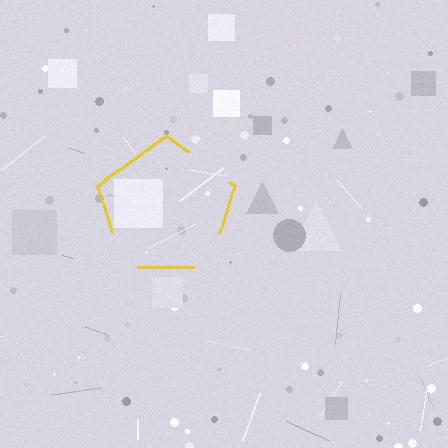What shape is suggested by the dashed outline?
The dashed outline suggests a pentagon.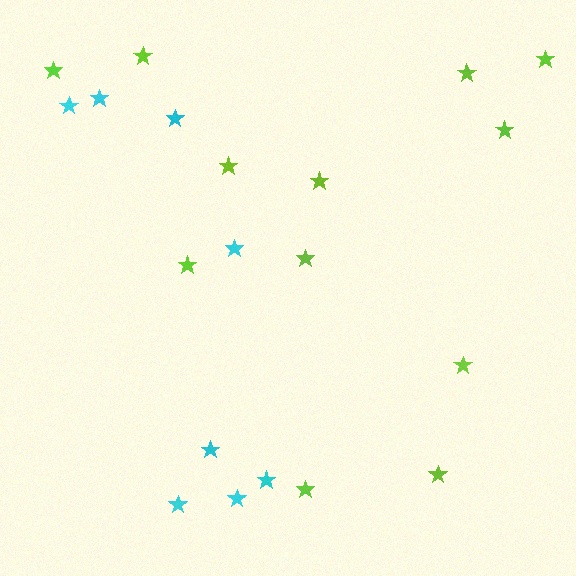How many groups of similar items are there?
There are 2 groups: one group of lime stars (12) and one group of cyan stars (8).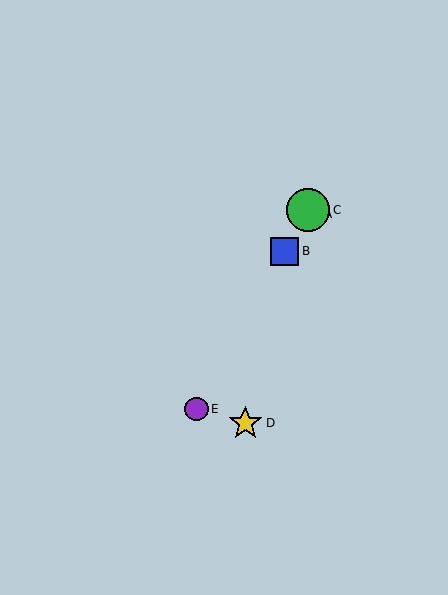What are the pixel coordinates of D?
Object D is at (245, 423).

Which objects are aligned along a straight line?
Objects A, B, C, E are aligned along a straight line.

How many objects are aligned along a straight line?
4 objects (A, B, C, E) are aligned along a straight line.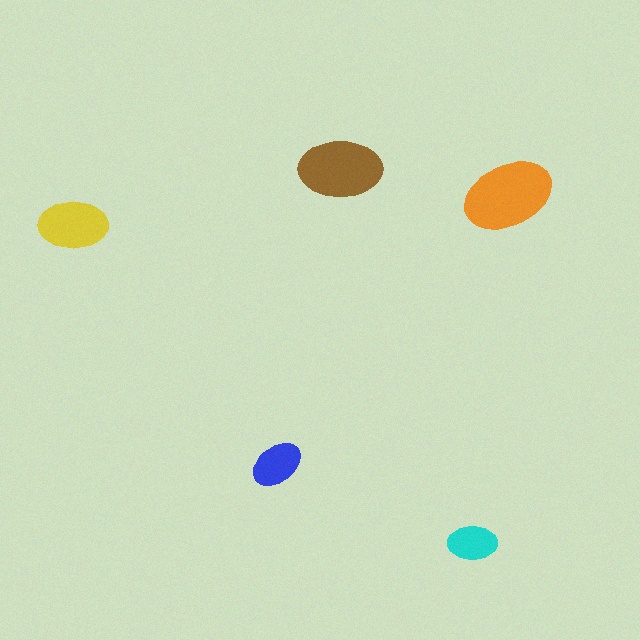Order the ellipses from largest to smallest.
the orange one, the brown one, the yellow one, the blue one, the cyan one.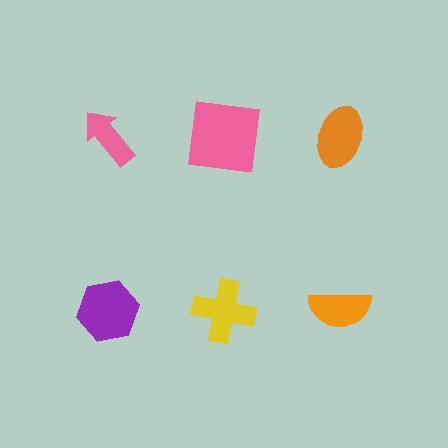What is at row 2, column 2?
A yellow cross.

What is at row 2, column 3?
An orange semicircle.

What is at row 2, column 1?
A purple hexagon.